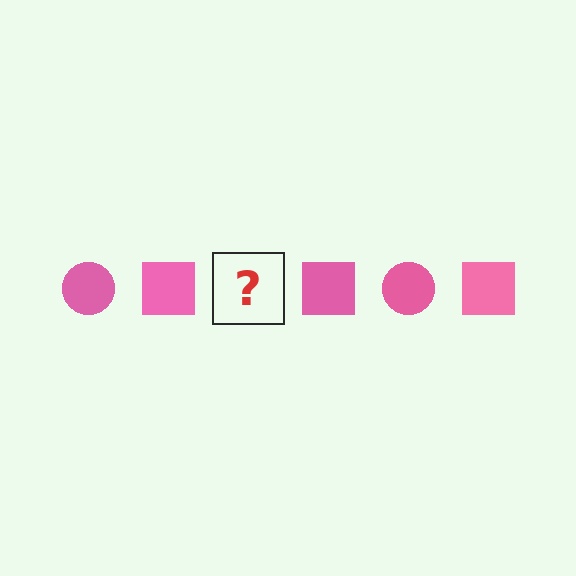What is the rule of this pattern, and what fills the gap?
The rule is that the pattern cycles through circle, square shapes in pink. The gap should be filled with a pink circle.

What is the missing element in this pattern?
The missing element is a pink circle.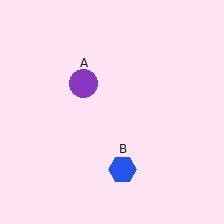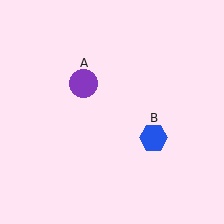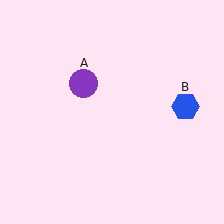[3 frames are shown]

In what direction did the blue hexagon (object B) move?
The blue hexagon (object B) moved up and to the right.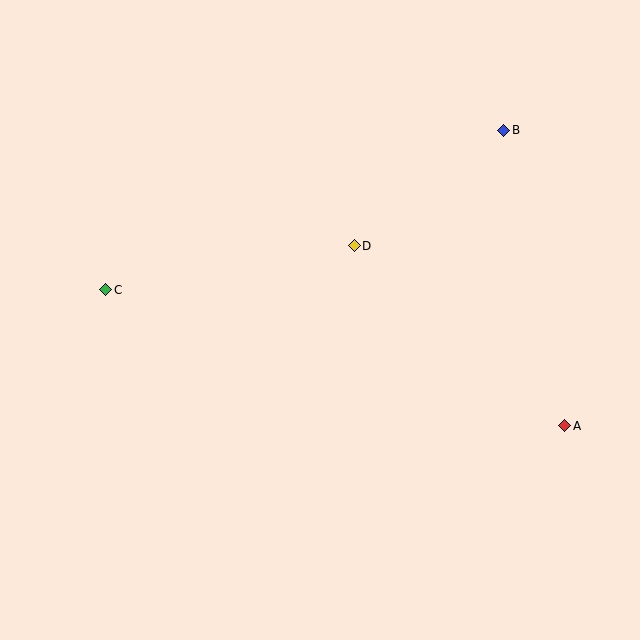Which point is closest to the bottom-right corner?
Point A is closest to the bottom-right corner.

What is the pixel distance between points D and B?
The distance between D and B is 189 pixels.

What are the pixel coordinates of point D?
Point D is at (354, 246).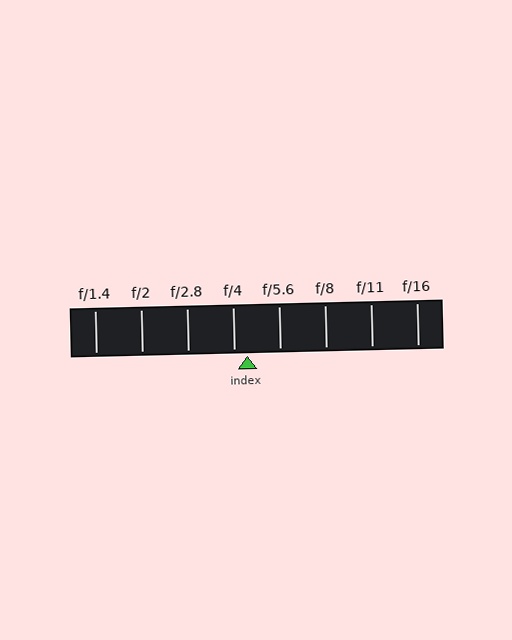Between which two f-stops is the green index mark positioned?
The index mark is between f/4 and f/5.6.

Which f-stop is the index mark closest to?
The index mark is closest to f/4.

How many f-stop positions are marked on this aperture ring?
There are 8 f-stop positions marked.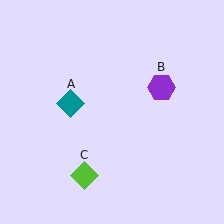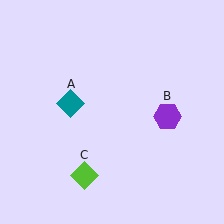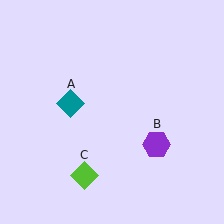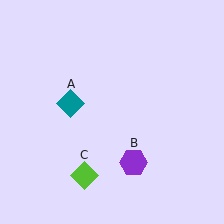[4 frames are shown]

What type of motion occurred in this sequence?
The purple hexagon (object B) rotated clockwise around the center of the scene.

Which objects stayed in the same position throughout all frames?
Teal diamond (object A) and lime diamond (object C) remained stationary.